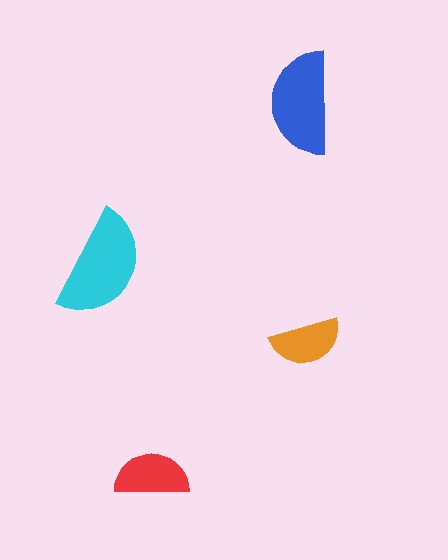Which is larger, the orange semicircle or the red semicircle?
The red one.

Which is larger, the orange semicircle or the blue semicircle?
The blue one.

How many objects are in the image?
There are 4 objects in the image.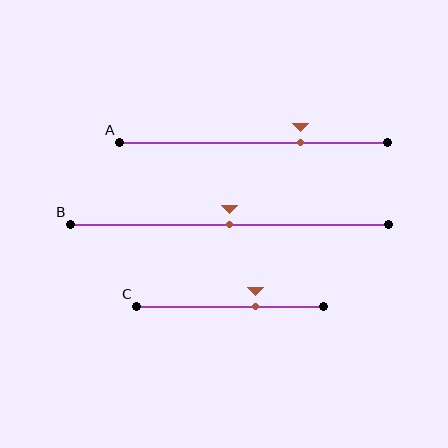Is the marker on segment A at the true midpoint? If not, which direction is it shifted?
No, the marker on segment A is shifted to the right by about 18% of the segment length.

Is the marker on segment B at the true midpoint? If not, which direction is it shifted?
Yes, the marker on segment B is at the true midpoint.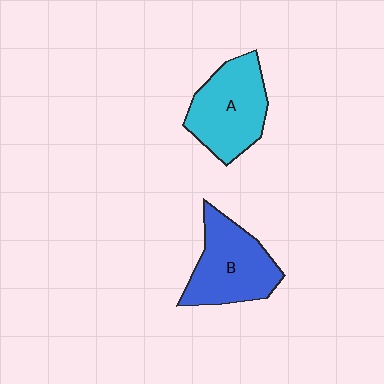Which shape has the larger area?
Shape A (cyan).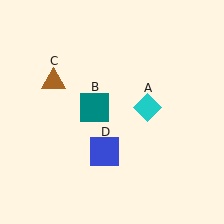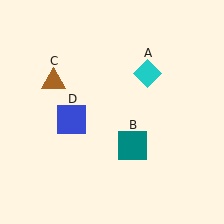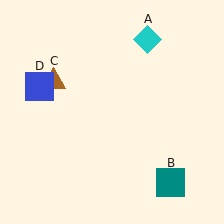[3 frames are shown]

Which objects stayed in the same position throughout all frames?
Brown triangle (object C) remained stationary.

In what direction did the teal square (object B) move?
The teal square (object B) moved down and to the right.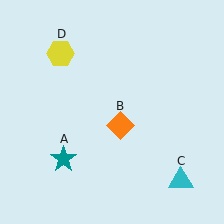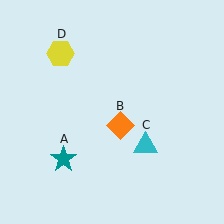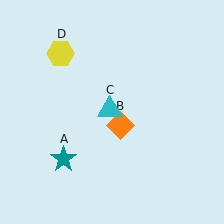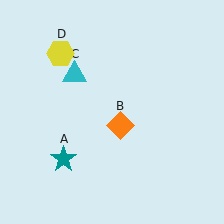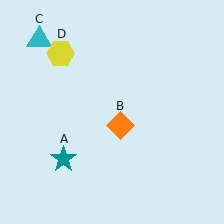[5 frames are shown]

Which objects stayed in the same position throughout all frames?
Teal star (object A) and orange diamond (object B) and yellow hexagon (object D) remained stationary.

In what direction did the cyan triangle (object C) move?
The cyan triangle (object C) moved up and to the left.